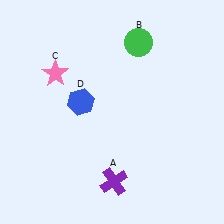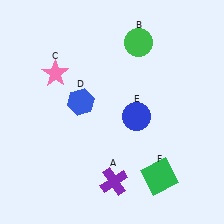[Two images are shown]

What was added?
A blue circle (E), a green square (F) were added in Image 2.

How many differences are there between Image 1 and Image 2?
There are 2 differences between the two images.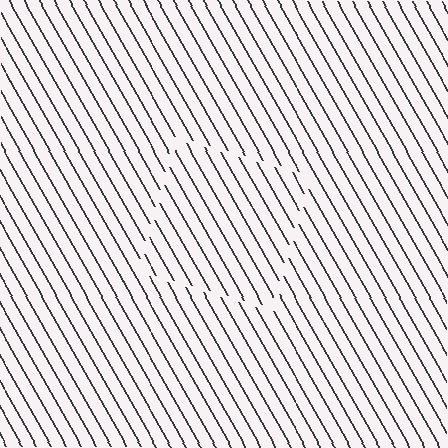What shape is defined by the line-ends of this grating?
An illusory square. The interior of the shape contains the same grating, shifted by half a period — the contour is defined by the phase discontinuity where line-ends from the inner and outer gratings abut.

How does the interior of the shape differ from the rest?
The interior of the shape contains the same grating, shifted by half a period — the contour is defined by the phase discontinuity where line-ends from the inner and outer gratings abut.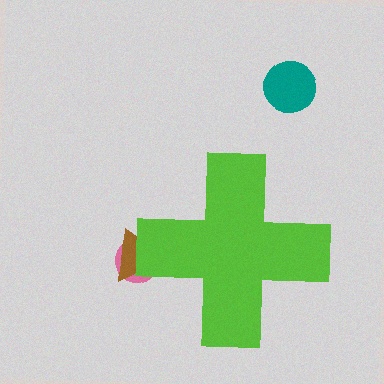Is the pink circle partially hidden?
Yes, the pink circle is partially hidden behind the lime cross.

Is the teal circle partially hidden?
No, the teal circle is fully visible.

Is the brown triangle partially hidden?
Yes, the brown triangle is partially hidden behind the lime cross.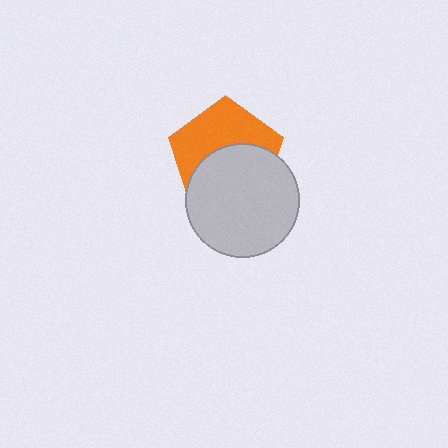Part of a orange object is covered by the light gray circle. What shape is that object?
It is a pentagon.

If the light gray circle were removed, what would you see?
You would see the complete orange pentagon.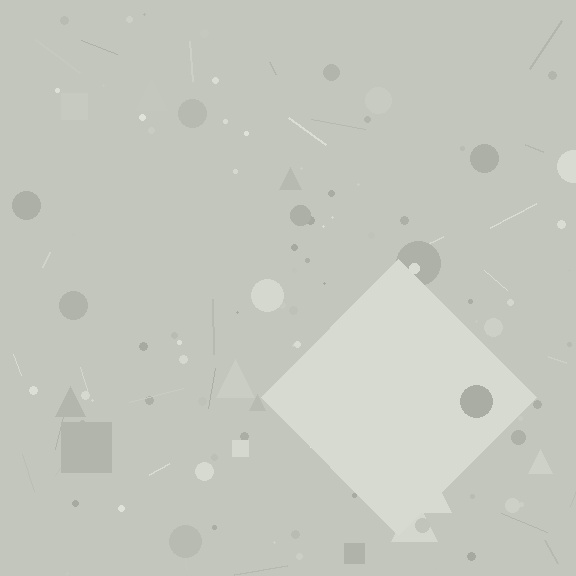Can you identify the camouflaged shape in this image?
The camouflaged shape is a diamond.